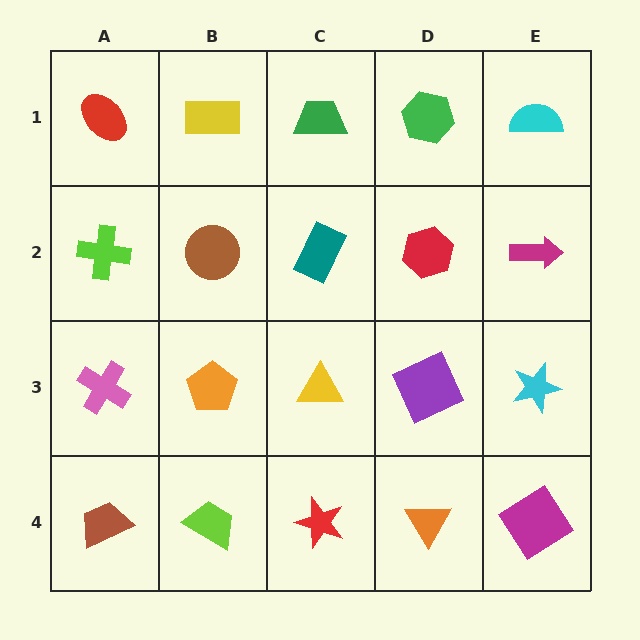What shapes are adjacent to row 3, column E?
A magenta arrow (row 2, column E), a magenta diamond (row 4, column E), a purple square (row 3, column D).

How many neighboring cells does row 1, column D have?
3.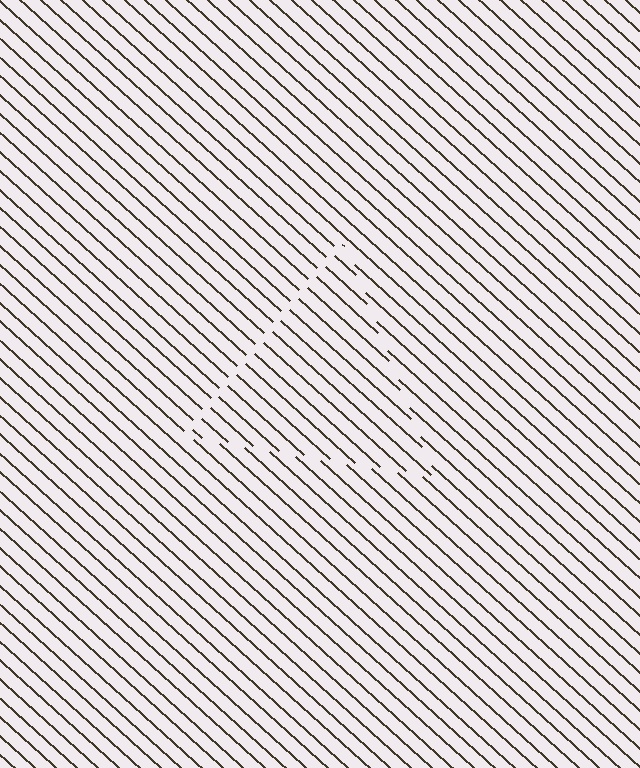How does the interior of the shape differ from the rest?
The interior of the shape contains the same grating, shifted by half a period — the contour is defined by the phase discontinuity where line-ends from the inner and outer gratings abut.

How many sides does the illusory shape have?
3 sides — the line-ends trace a triangle.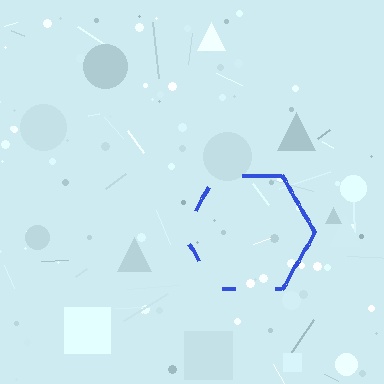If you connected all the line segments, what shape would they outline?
They would outline a hexagon.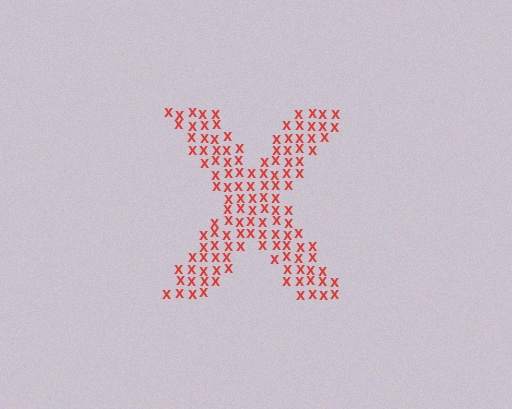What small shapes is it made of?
It is made of small letter X's.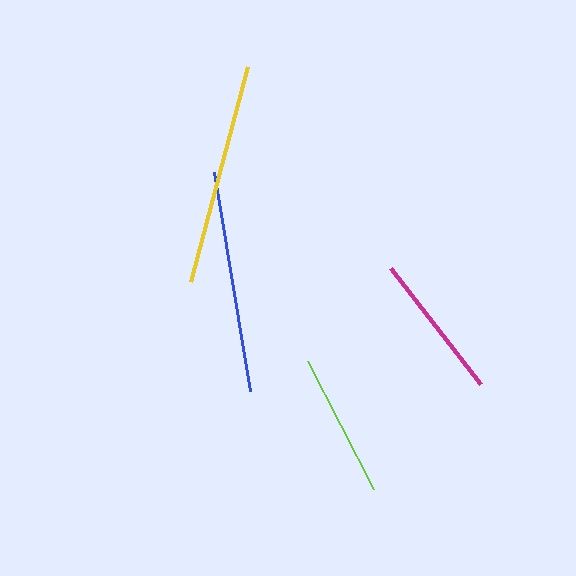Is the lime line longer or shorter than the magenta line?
The magenta line is longer than the lime line.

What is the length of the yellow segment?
The yellow segment is approximately 222 pixels long.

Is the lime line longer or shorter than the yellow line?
The yellow line is longer than the lime line.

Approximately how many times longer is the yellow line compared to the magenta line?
The yellow line is approximately 1.5 times the length of the magenta line.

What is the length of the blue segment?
The blue segment is approximately 222 pixels long.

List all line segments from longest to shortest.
From longest to shortest: blue, yellow, magenta, lime.